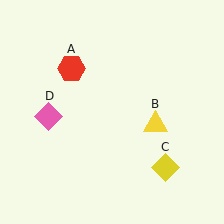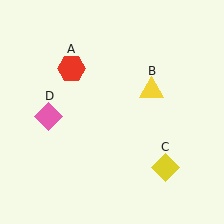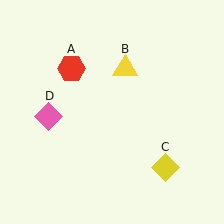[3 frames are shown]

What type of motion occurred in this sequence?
The yellow triangle (object B) rotated counterclockwise around the center of the scene.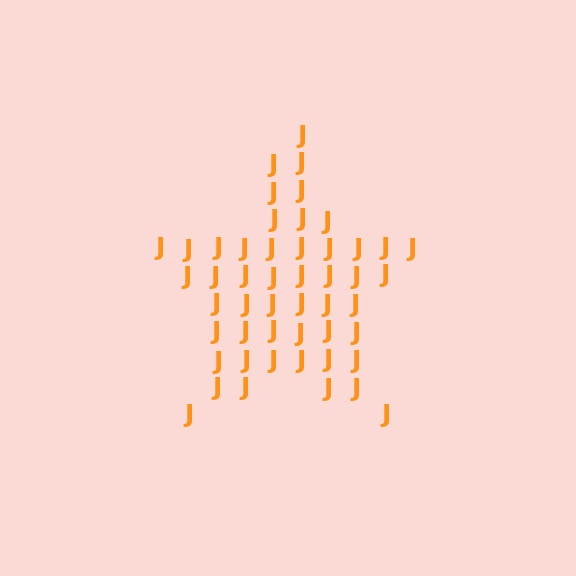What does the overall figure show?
The overall figure shows a star.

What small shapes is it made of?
It is made of small letter J's.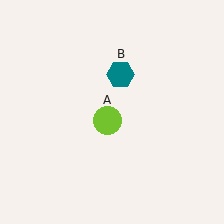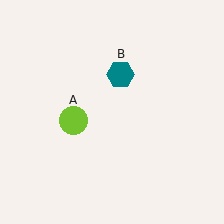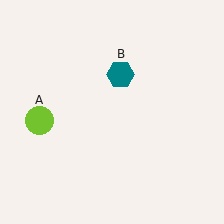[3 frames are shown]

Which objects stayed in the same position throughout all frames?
Teal hexagon (object B) remained stationary.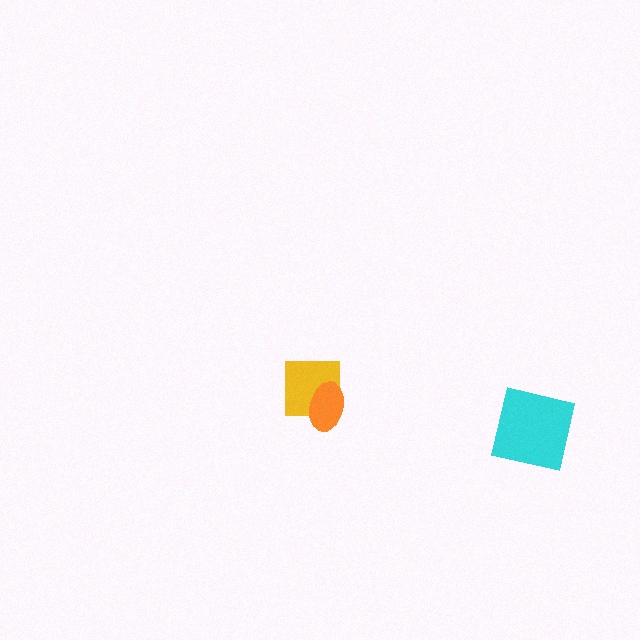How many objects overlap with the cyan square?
0 objects overlap with the cyan square.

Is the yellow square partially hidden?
Yes, it is partially covered by another shape.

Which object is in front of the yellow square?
The orange ellipse is in front of the yellow square.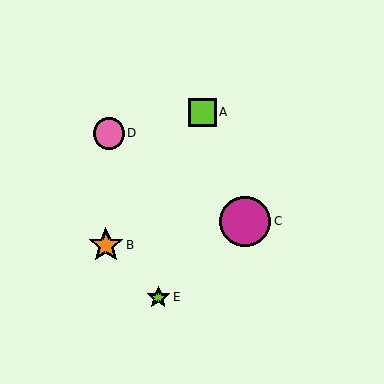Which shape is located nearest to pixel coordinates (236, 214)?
The magenta circle (labeled C) at (245, 221) is nearest to that location.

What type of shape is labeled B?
Shape B is an orange star.